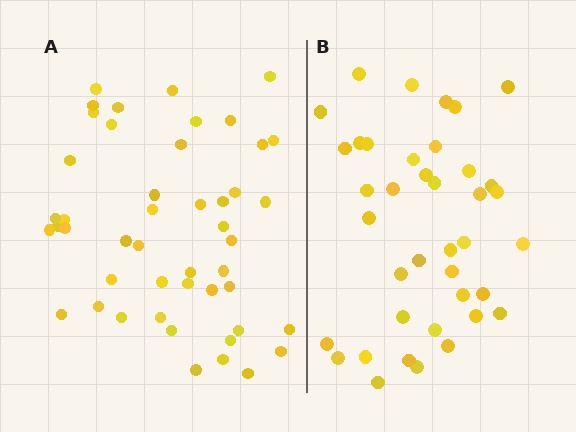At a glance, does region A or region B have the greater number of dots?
Region A (the left region) has more dots.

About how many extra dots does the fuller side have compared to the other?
Region A has roughly 8 or so more dots than region B.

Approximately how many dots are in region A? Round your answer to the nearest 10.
About 50 dots. (The exact count is 47, which rounds to 50.)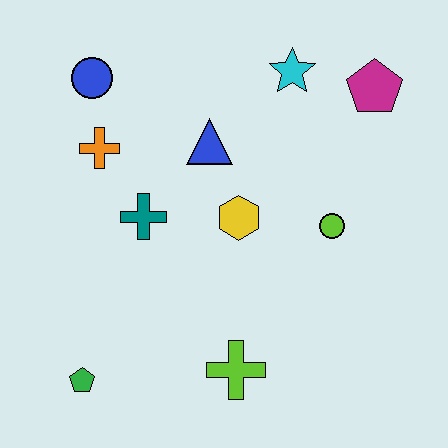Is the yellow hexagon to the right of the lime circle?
No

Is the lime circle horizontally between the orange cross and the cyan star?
No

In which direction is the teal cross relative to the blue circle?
The teal cross is below the blue circle.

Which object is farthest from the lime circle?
The green pentagon is farthest from the lime circle.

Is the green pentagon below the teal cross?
Yes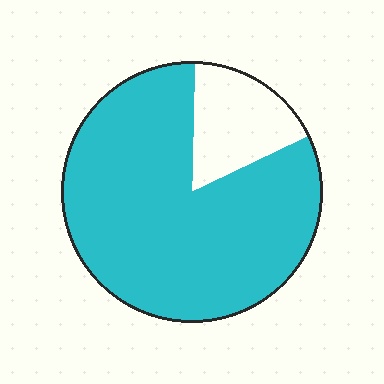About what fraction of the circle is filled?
About five sixths (5/6).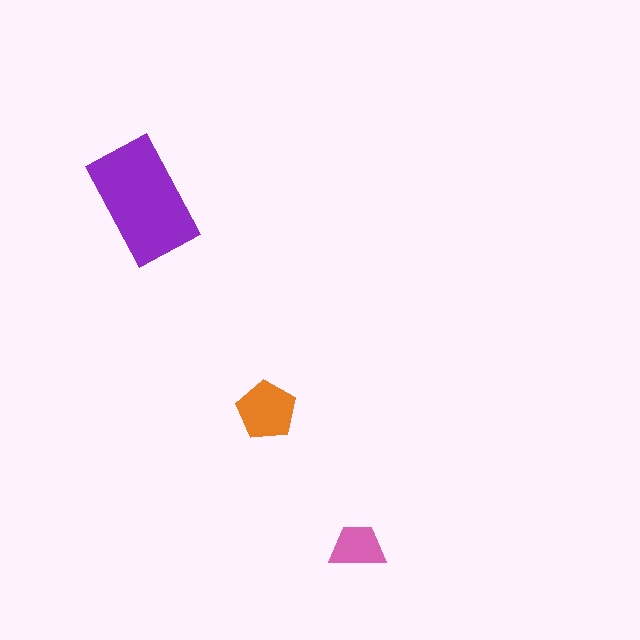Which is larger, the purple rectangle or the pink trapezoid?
The purple rectangle.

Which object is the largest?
The purple rectangle.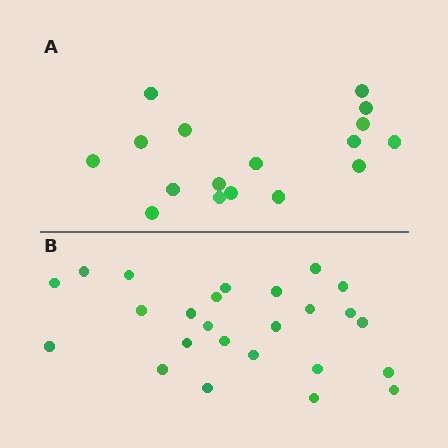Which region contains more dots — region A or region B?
Region B (the bottom region) has more dots.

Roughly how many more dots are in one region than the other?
Region B has roughly 8 or so more dots than region A.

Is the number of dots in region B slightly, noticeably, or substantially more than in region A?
Region B has substantially more. The ratio is roughly 1.5 to 1.